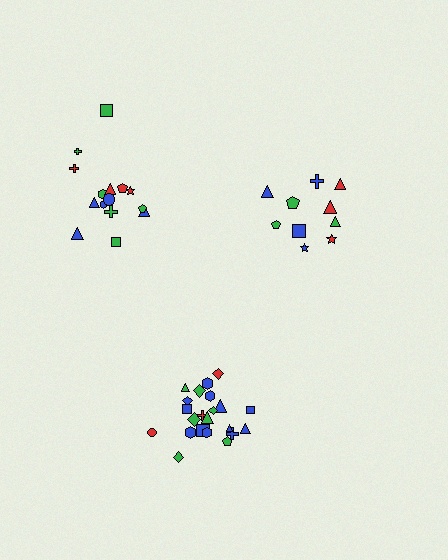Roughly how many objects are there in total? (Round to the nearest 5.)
Roughly 45 objects in total.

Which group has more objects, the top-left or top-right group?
The top-left group.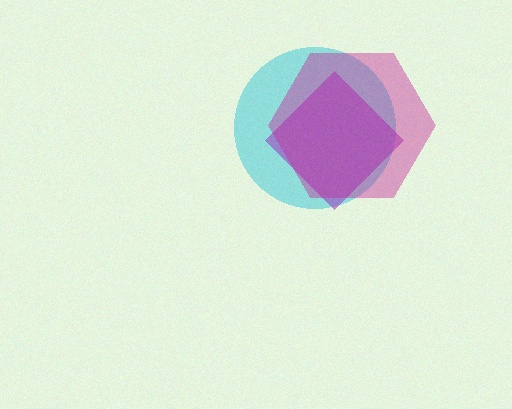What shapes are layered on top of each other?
The layered shapes are: a cyan circle, a purple diamond, a magenta hexagon.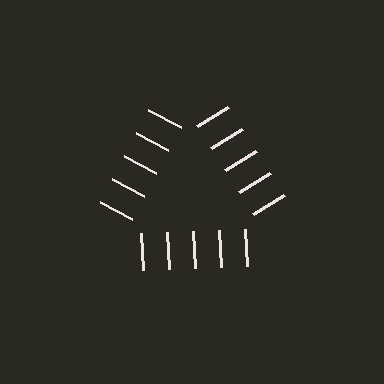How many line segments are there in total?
15 — 5 along each of the 3 edges.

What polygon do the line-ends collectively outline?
An illusory triangle — the line segments terminate on its edges but no continuous stroke is drawn.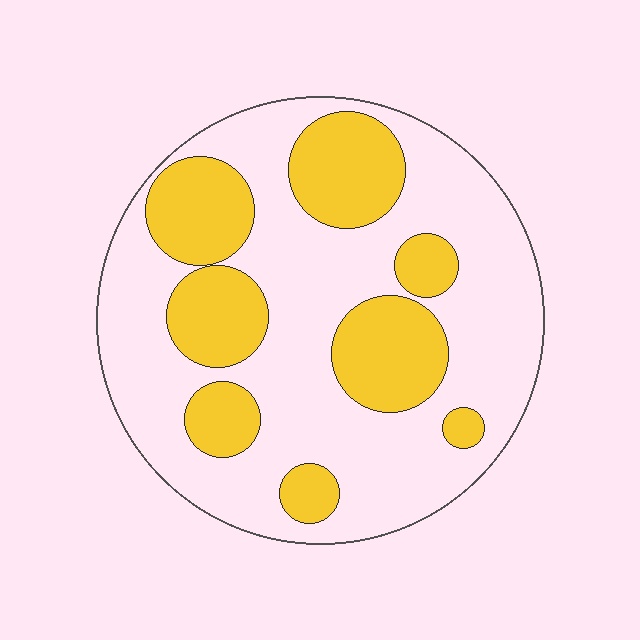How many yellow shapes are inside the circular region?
8.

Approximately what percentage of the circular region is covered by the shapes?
Approximately 35%.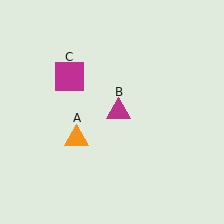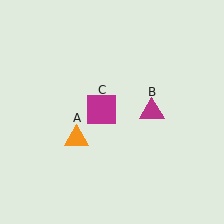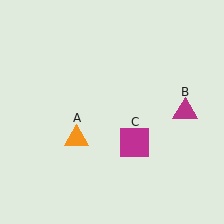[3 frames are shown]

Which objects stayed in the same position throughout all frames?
Orange triangle (object A) remained stationary.